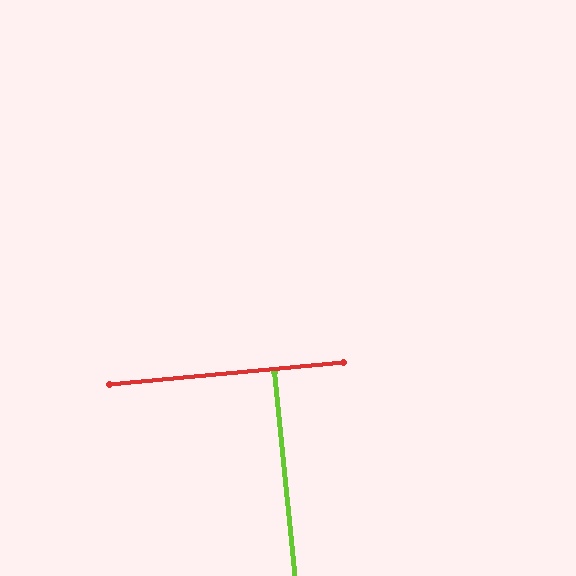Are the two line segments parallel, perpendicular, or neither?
Perpendicular — they meet at approximately 90°.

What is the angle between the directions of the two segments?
Approximately 90 degrees.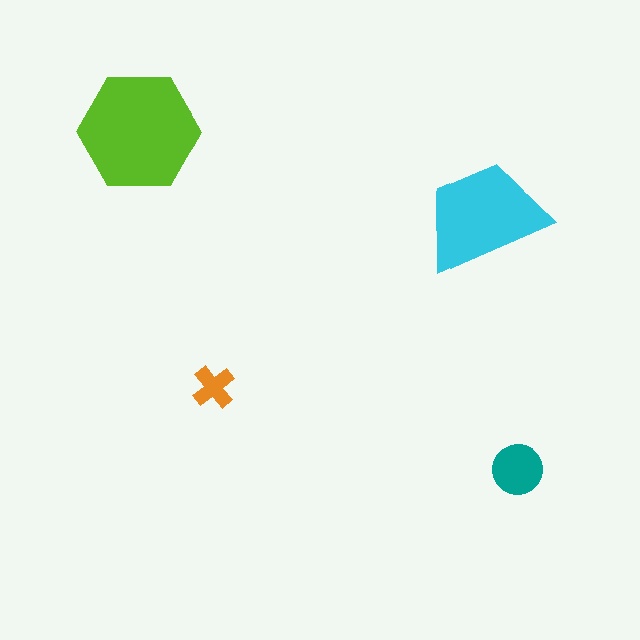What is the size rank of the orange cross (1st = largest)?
4th.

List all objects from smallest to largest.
The orange cross, the teal circle, the cyan trapezoid, the lime hexagon.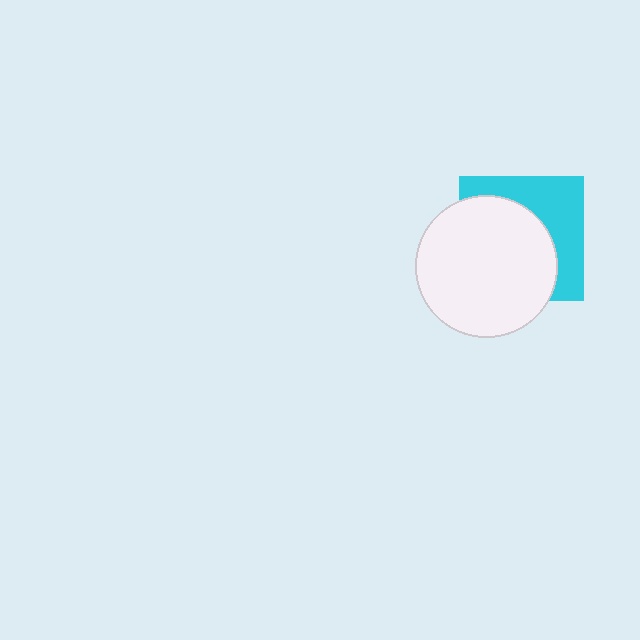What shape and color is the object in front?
The object in front is a white circle.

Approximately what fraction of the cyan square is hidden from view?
Roughly 59% of the cyan square is hidden behind the white circle.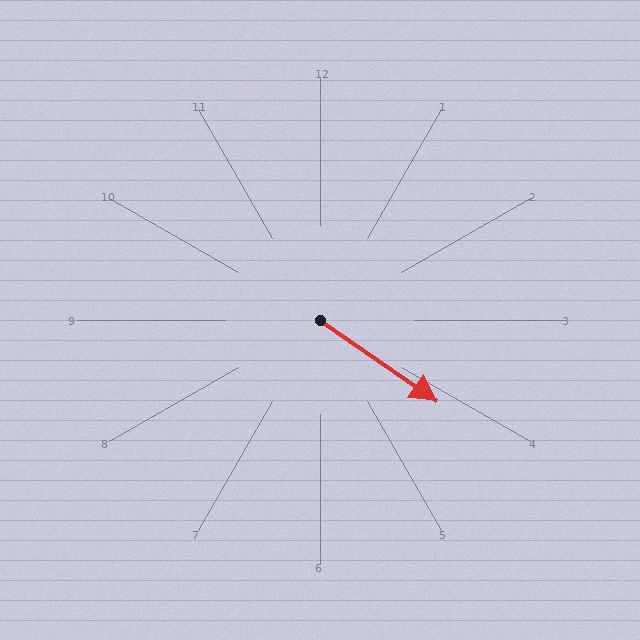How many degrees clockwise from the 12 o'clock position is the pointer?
Approximately 125 degrees.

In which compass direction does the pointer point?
Southeast.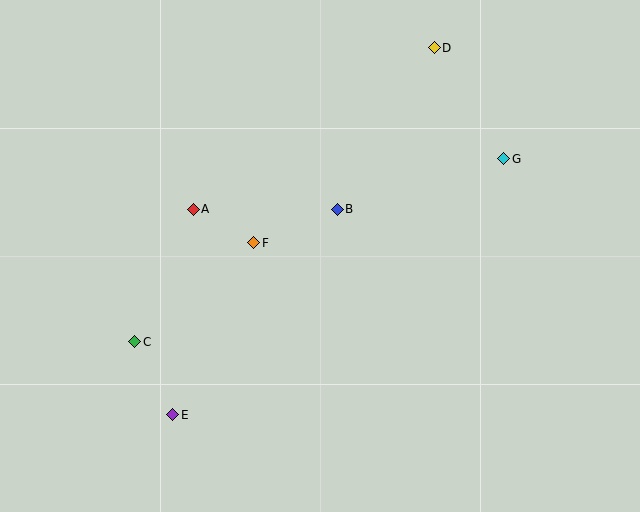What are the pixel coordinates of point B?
Point B is at (337, 209).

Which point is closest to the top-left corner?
Point A is closest to the top-left corner.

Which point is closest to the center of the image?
Point B at (337, 209) is closest to the center.